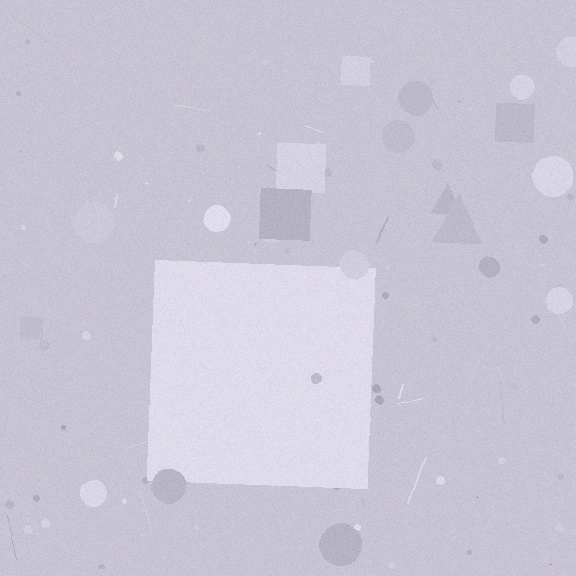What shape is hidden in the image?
A square is hidden in the image.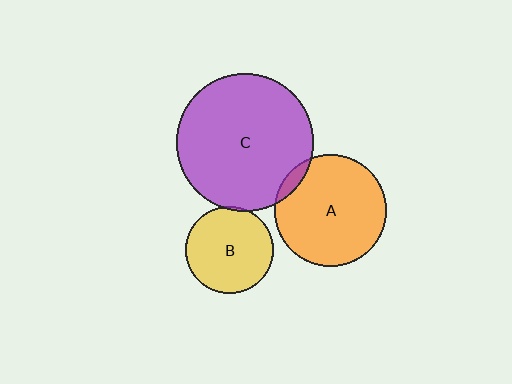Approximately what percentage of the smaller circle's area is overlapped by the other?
Approximately 5%.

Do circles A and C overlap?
Yes.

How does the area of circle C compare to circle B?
Approximately 2.5 times.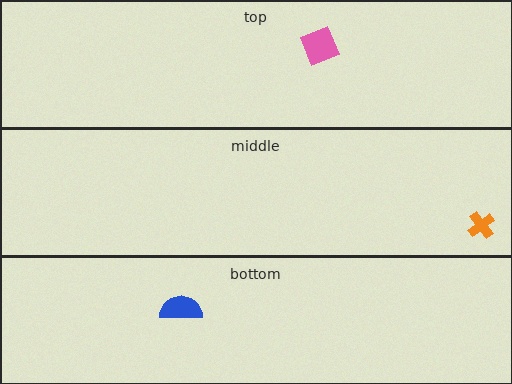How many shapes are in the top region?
1.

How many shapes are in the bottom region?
1.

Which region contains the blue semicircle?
The bottom region.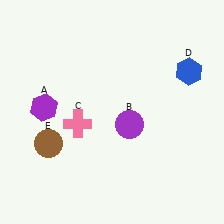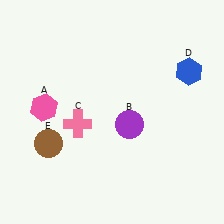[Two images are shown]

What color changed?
The hexagon (A) changed from purple in Image 1 to pink in Image 2.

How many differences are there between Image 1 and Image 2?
There is 1 difference between the two images.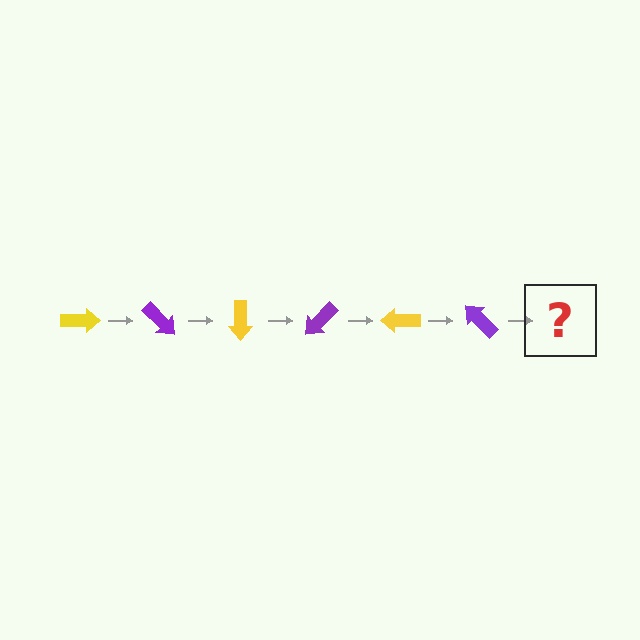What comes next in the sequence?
The next element should be a yellow arrow, rotated 270 degrees from the start.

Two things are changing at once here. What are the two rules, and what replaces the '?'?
The two rules are that it rotates 45 degrees each step and the color cycles through yellow and purple. The '?' should be a yellow arrow, rotated 270 degrees from the start.